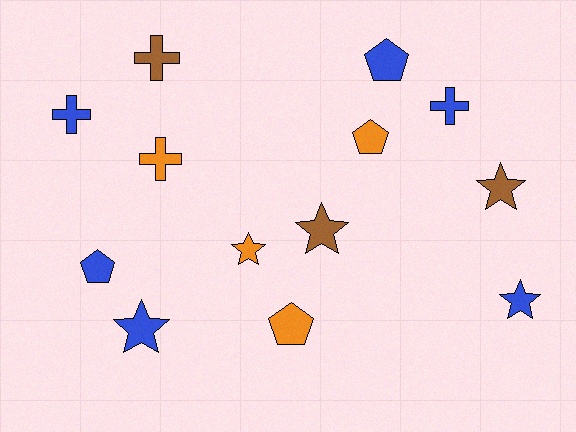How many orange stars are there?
There is 1 orange star.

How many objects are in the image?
There are 13 objects.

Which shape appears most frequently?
Star, with 5 objects.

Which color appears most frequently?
Blue, with 6 objects.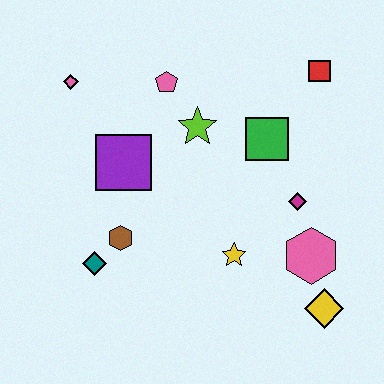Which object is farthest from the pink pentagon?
The yellow diamond is farthest from the pink pentagon.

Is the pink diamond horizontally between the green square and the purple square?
No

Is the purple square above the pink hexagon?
Yes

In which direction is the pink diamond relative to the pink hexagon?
The pink diamond is to the left of the pink hexagon.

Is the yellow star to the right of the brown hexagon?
Yes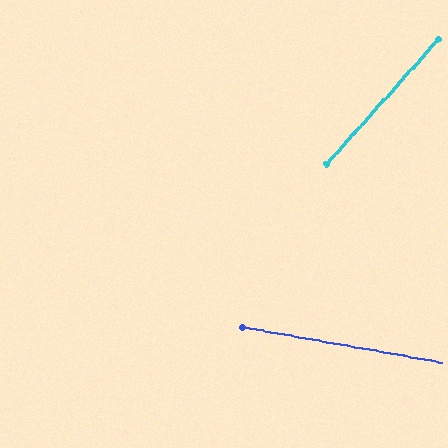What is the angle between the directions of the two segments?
Approximately 58 degrees.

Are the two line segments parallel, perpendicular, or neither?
Neither parallel nor perpendicular — they differ by about 58°.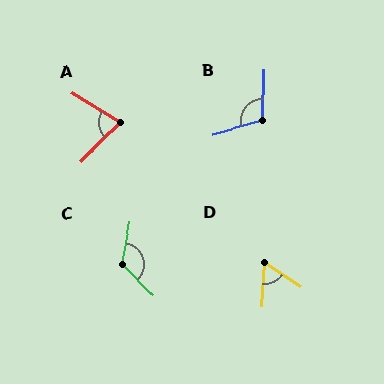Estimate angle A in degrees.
Approximately 76 degrees.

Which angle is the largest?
C, at approximately 124 degrees.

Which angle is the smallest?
D, at approximately 59 degrees.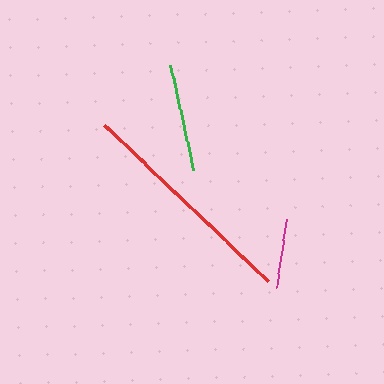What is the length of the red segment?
The red segment is approximately 226 pixels long.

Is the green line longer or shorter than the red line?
The red line is longer than the green line.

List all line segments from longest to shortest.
From longest to shortest: red, green, magenta.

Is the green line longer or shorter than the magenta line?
The green line is longer than the magenta line.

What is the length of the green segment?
The green segment is approximately 107 pixels long.